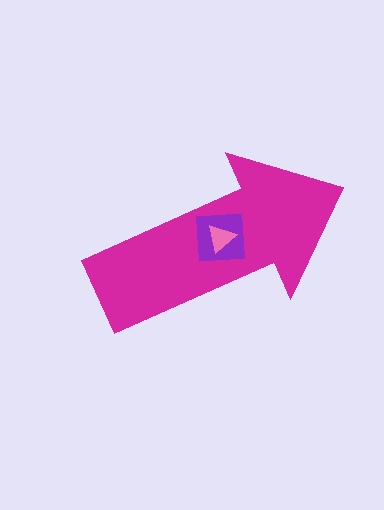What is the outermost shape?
The magenta arrow.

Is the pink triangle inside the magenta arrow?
Yes.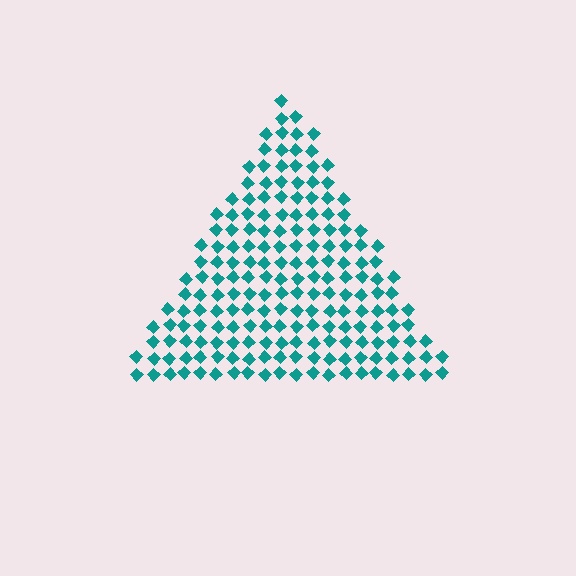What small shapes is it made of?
It is made of small diamonds.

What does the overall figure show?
The overall figure shows a triangle.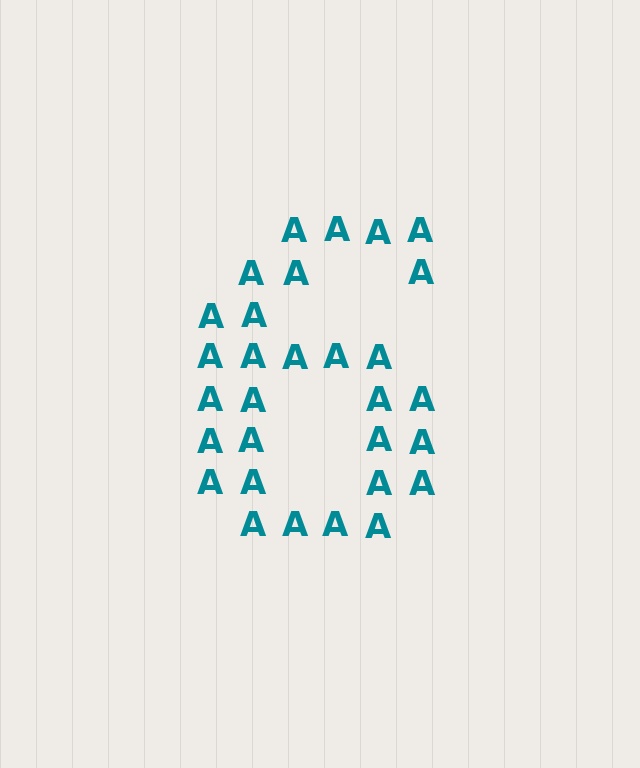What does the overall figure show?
The overall figure shows the digit 6.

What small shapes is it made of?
It is made of small letter A's.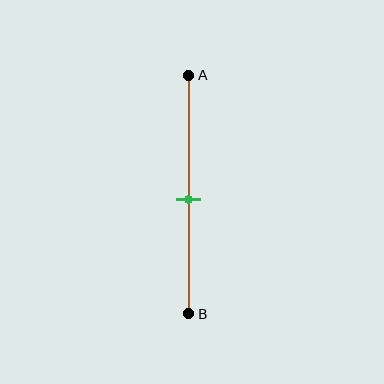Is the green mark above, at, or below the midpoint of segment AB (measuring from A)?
The green mark is approximately at the midpoint of segment AB.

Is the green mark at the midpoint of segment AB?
Yes, the mark is approximately at the midpoint.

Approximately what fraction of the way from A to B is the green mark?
The green mark is approximately 50% of the way from A to B.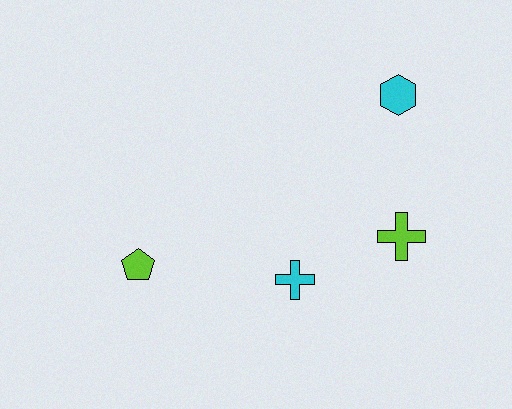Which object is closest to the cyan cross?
The lime cross is closest to the cyan cross.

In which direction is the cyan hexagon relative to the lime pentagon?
The cyan hexagon is to the right of the lime pentagon.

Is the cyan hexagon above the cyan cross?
Yes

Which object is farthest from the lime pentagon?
The cyan hexagon is farthest from the lime pentagon.